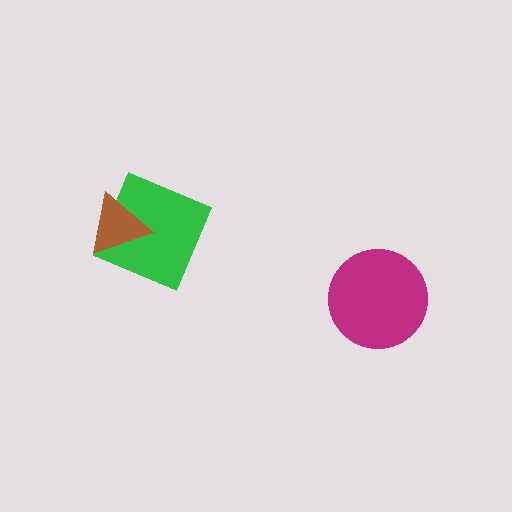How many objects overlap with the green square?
1 object overlaps with the green square.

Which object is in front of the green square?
The brown triangle is in front of the green square.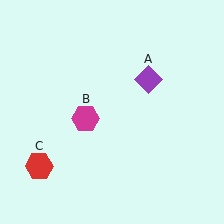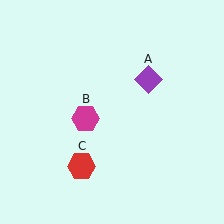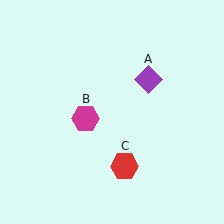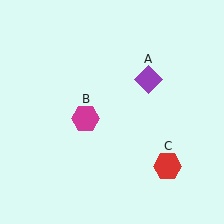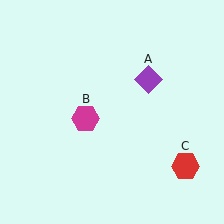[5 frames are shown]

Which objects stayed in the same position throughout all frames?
Purple diamond (object A) and magenta hexagon (object B) remained stationary.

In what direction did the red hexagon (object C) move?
The red hexagon (object C) moved right.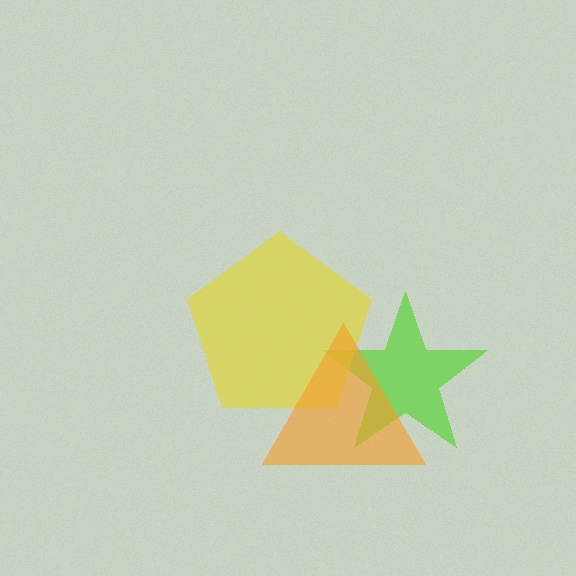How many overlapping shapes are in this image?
There are 3 overlapping shapes in the image.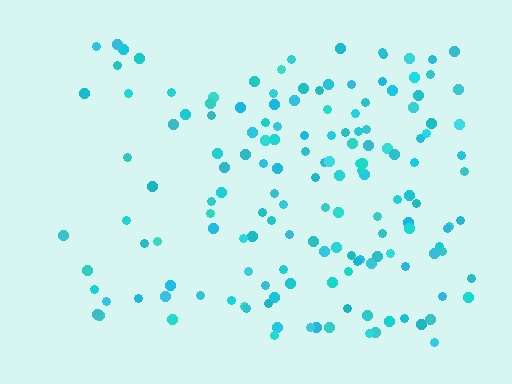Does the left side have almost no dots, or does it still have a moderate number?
Still a moderate number, just noticeably fewer than the right.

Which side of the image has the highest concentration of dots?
The right.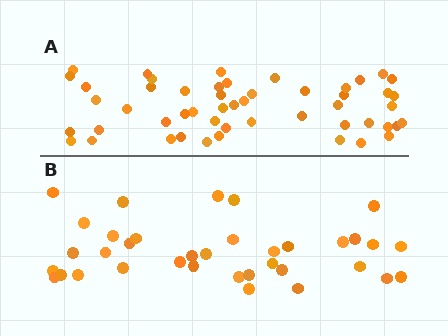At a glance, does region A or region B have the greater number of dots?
Region A (the top region) has more dots.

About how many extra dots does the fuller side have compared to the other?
Region A has approximately 15 more dots than region B.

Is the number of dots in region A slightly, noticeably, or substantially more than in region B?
Region A has noticeably more, but not dramatically so. The ratio is roughly 1.4 to 1.